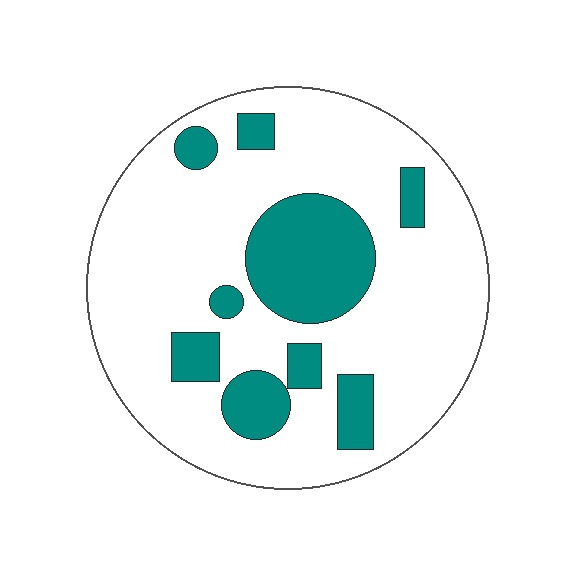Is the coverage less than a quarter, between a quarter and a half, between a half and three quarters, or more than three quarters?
Less than a quarter.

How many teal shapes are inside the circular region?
9.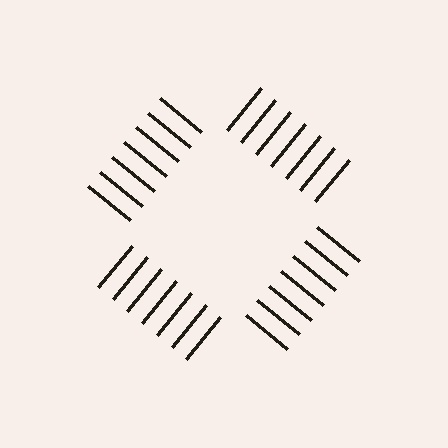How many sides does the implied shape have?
4 sides — the line-ends trace a square.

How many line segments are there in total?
28 — 7 along each of the 4 edges.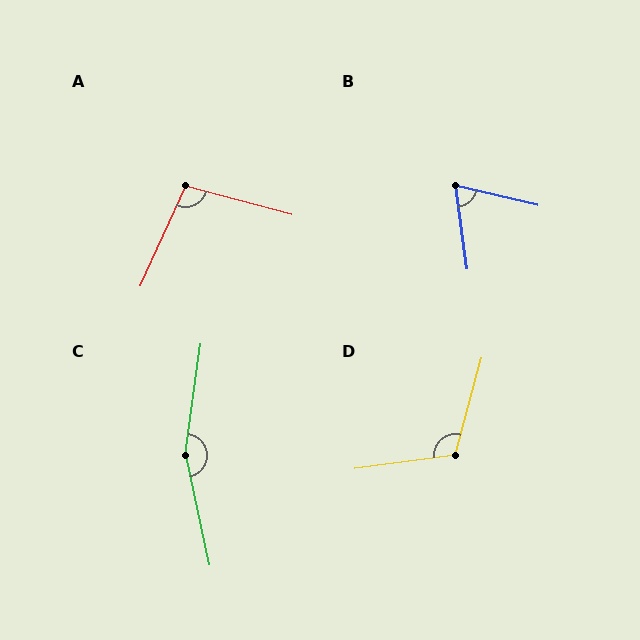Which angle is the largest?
C, at approximately 160 degrees.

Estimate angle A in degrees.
Approximately 99 degrees.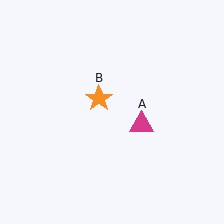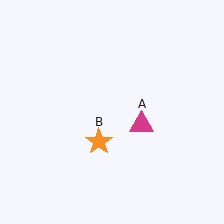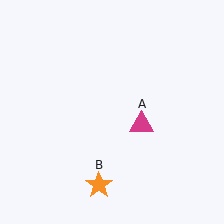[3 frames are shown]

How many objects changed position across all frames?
1 object changed position: orange star (object B).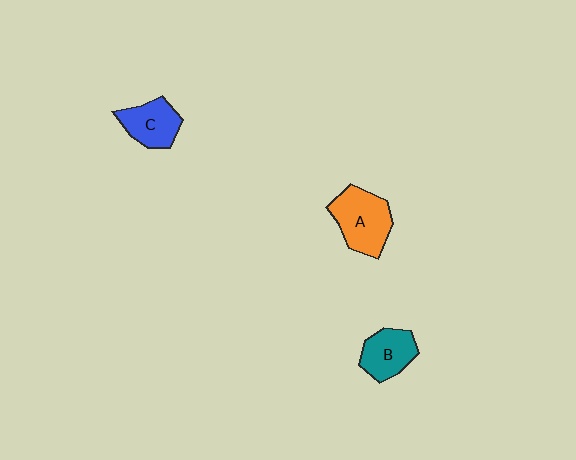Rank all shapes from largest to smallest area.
From largest to smallest: A (orange), C (blue), B (teal).